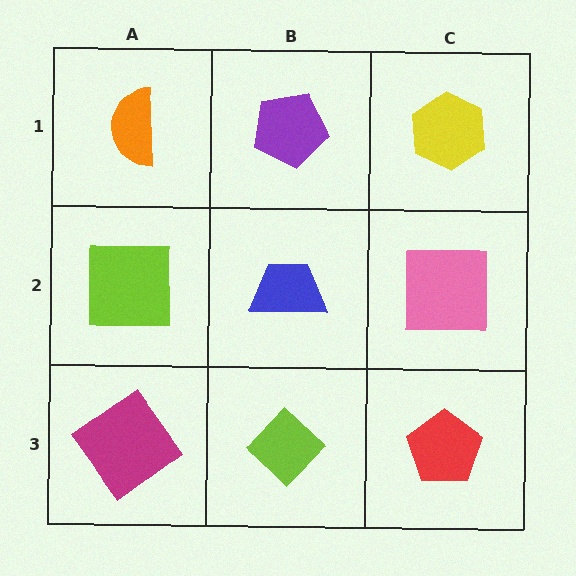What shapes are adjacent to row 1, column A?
A lime square (row 2, column A), a purple pentagon (row 1, column B).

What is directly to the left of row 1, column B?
An orange semicircle.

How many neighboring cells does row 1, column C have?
2.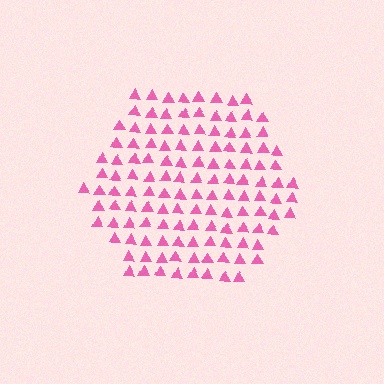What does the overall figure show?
The overall figure shows a hexagon.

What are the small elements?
The small elements are triangles.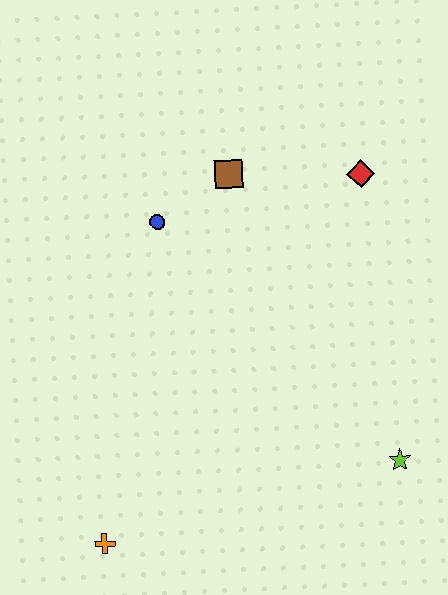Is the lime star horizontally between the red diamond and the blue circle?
No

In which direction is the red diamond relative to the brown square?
The red diamond is to the right of the brown square.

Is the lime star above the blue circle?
No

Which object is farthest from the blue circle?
The lime star is farthest from the blue circle.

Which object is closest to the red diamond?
The brown square is closest to the red diamond.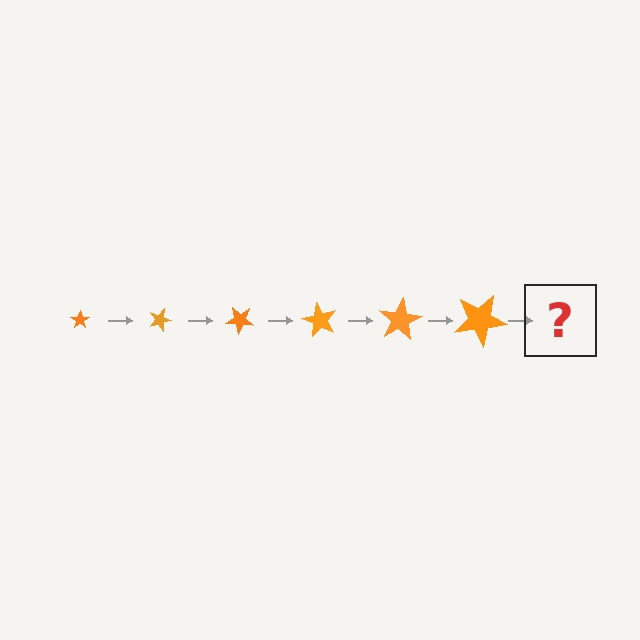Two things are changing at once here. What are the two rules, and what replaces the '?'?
The two rules are that the star grows larger each step and it rotates 20 degrees each step. The '?' should be a star, larger than the previous one and rotated 120 degrees from the start.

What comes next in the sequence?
The next element should be a star, larger than the previous one and rotated 120 degrees from the start.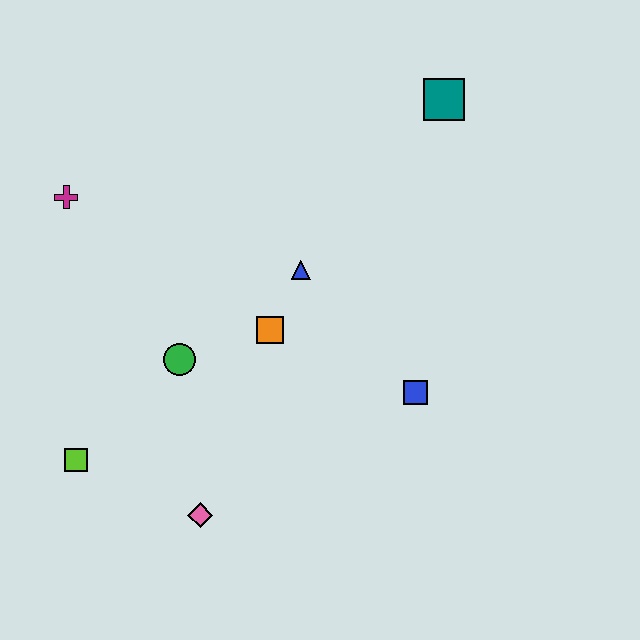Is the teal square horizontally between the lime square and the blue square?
No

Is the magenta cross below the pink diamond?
No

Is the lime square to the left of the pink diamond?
Yes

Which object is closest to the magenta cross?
The green circle is closest to the magenta cross.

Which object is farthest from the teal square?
The lime square is farthest from the teal square.